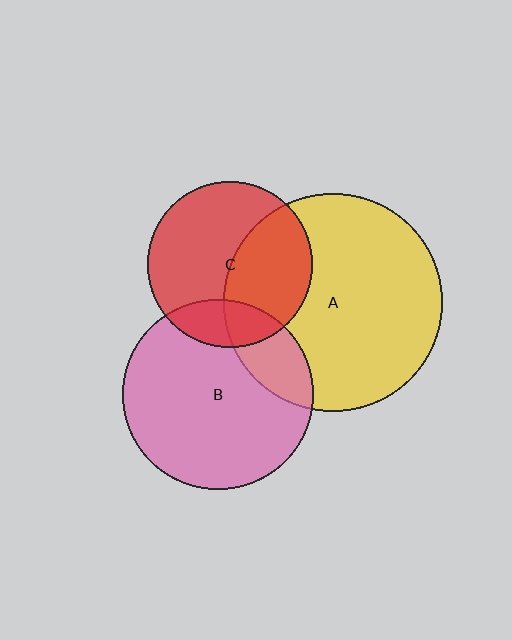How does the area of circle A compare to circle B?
Approximately 1.3 times.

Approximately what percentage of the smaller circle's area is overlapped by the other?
Approximately 20%.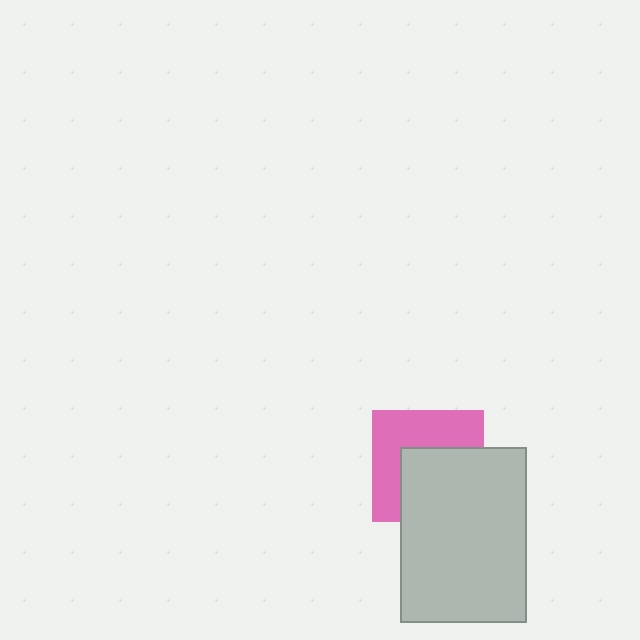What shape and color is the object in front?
The object in front is a light gray rectangle.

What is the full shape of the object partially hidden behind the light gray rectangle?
The partially hidden object is a pink square.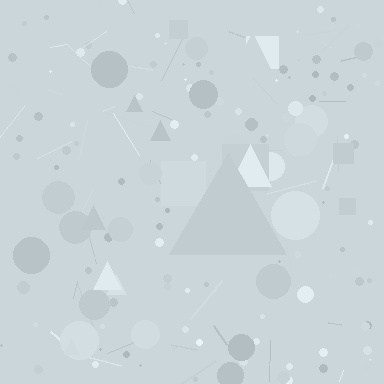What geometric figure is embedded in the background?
A triangle is embedded in the background.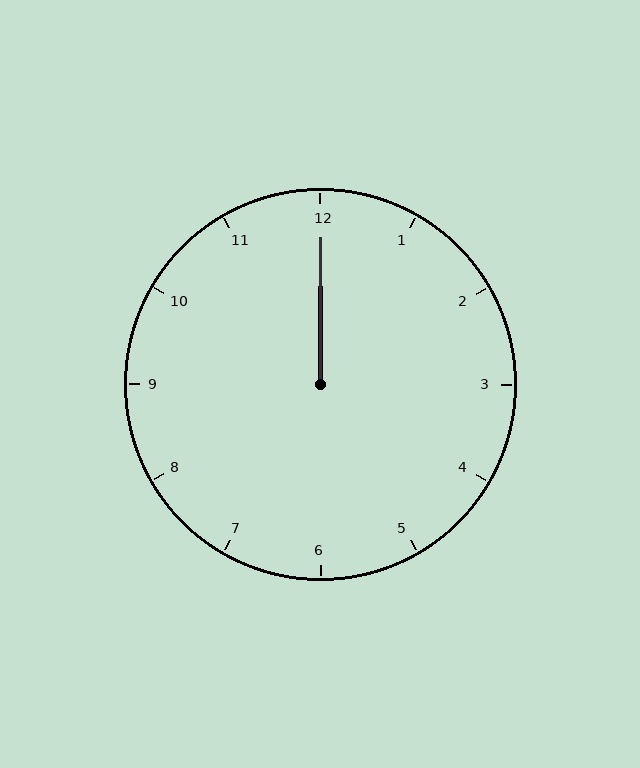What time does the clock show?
12:00.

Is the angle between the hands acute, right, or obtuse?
It is acute.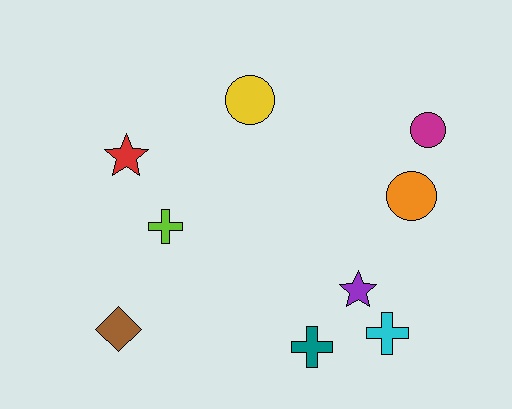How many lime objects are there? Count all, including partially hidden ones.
There is 1 lime object.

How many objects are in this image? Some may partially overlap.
There are 9 objects.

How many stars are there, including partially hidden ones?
There are 2 stars.